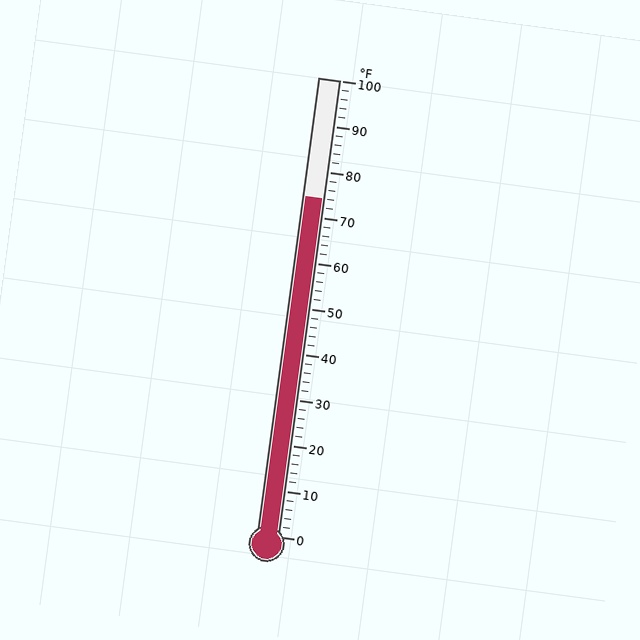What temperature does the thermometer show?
The thermometer shows approximately 74°F.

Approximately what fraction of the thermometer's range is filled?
The thermometer is filled to approximately 75% of its range.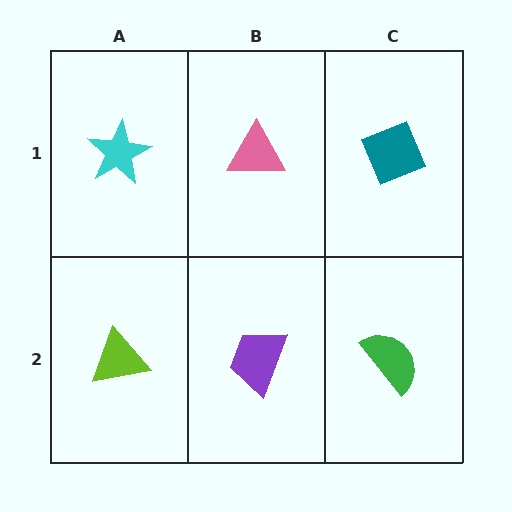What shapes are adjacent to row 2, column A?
A cyan star (row 1, column A), a purple trapezoid (row 2, column B).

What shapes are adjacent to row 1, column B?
A purple trapezoid (row 2, column B), a cyan star (row 1, column A), a teal diamond (row 1, column C).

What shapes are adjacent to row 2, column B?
A pink triangle (row 1, column B), a lime triangle (row 2, column A), a green semicircle (row 2, column C).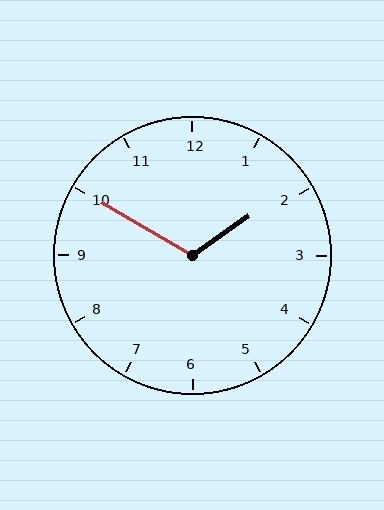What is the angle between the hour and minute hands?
Approximately 115 degrees.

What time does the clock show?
1:50.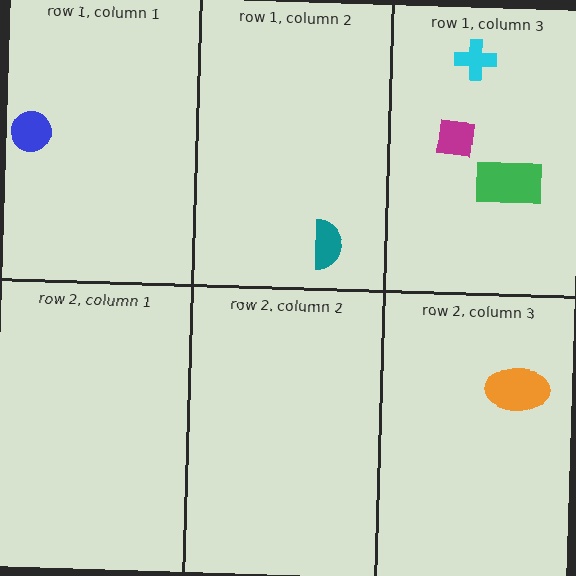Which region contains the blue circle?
The row 1, column 1 region.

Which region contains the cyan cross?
The row 1, column 3 region.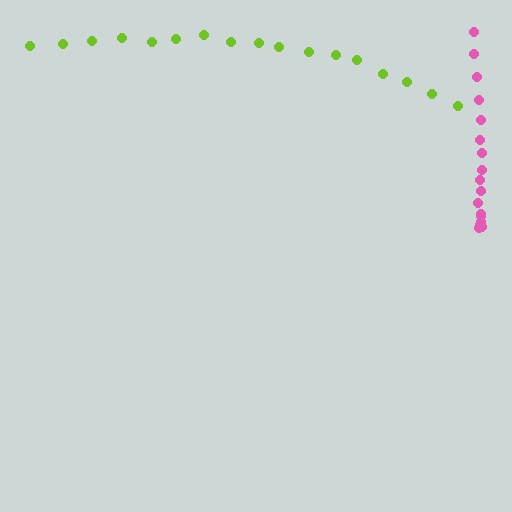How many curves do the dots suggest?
There are 2 distinct paths.